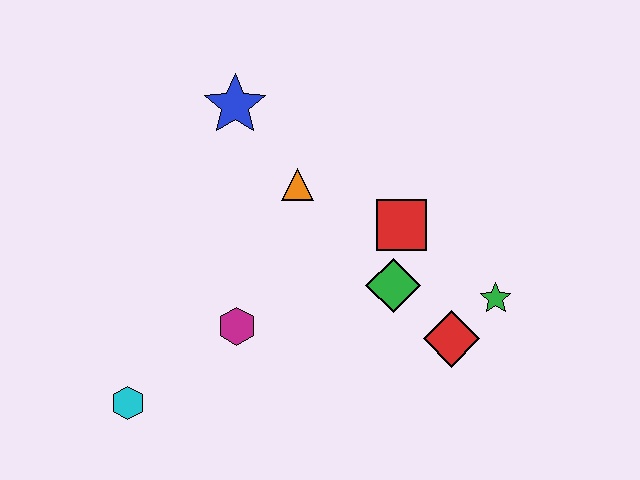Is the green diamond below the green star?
No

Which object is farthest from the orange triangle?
The cyan hexagon is farthest from the orange triangle.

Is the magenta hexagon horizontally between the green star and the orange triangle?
No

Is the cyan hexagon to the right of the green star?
No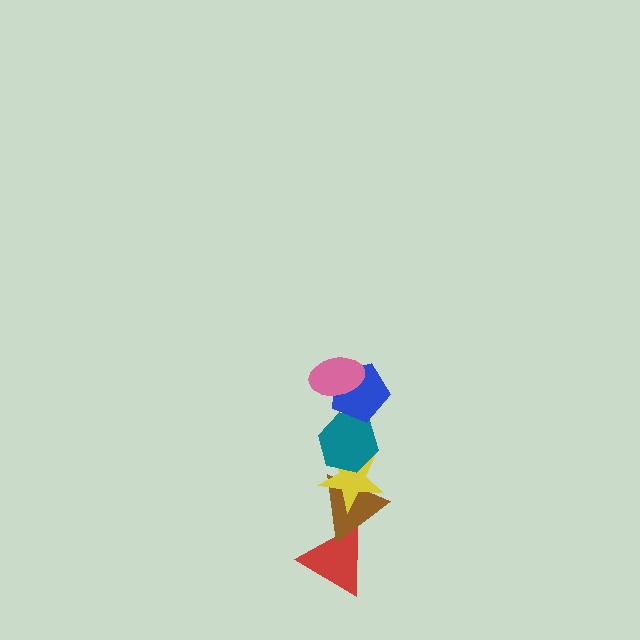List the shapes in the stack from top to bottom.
From top to bottom: the pink ellipse, the blue pentagon, the teal hexagon, the yellow star, the brown triangle, the red triangle.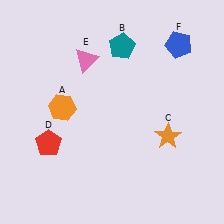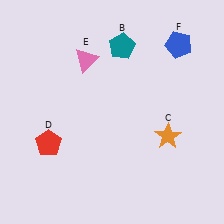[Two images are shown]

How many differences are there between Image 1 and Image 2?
There is 1 difference between the two images.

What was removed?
The orange hexagon (A) was removed in Image 2.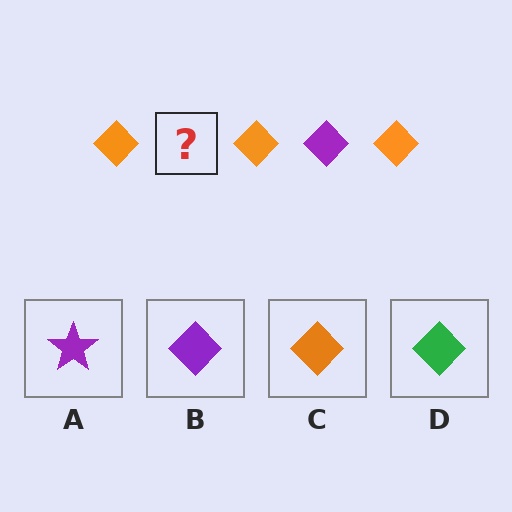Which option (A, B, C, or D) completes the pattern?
B.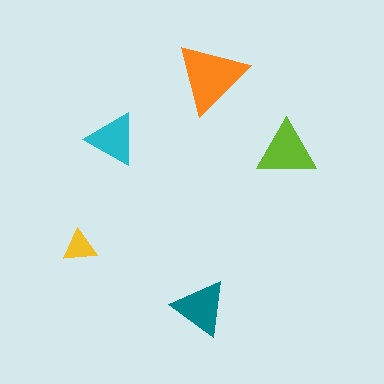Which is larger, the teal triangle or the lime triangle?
The lime one.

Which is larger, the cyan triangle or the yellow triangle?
The cyan one.